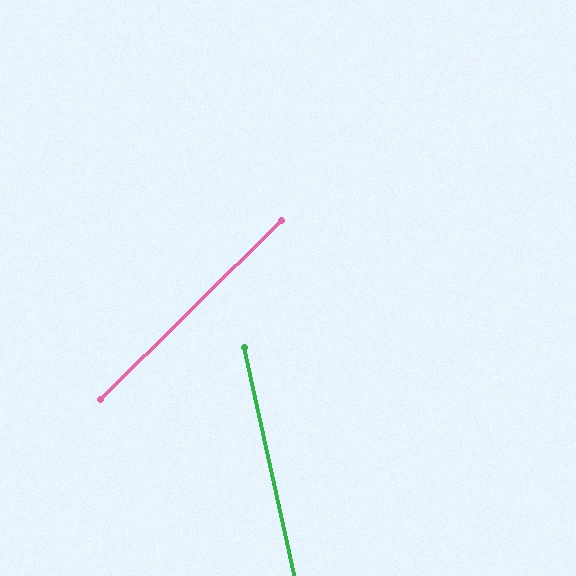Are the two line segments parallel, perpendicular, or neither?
Neither parallel nor perpendicular — they differ by about 58°.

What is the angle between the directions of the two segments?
Approximately 58 degrees.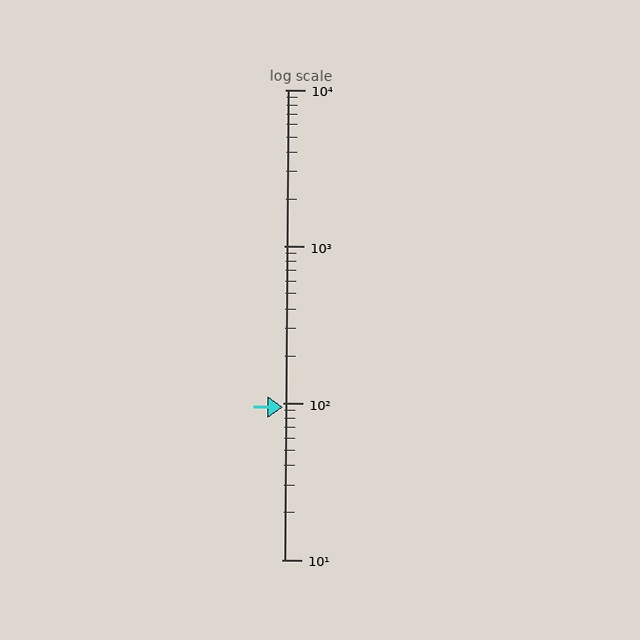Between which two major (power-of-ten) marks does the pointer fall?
The pointer is between 10 and 100.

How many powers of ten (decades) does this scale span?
The scale spans 3 decades, from 10 to 10000.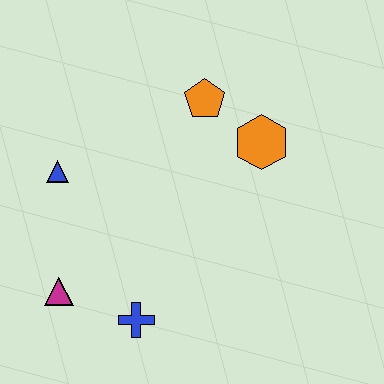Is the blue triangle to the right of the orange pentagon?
No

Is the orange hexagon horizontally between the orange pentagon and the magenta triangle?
No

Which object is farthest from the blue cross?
The orange pentagon is farthest from the blue cross.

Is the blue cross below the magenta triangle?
Yes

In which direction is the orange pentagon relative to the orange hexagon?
The orange pentagon is to the left of the orange hexagon.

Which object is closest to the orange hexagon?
The orange pentagon is closest to the orange hexagon.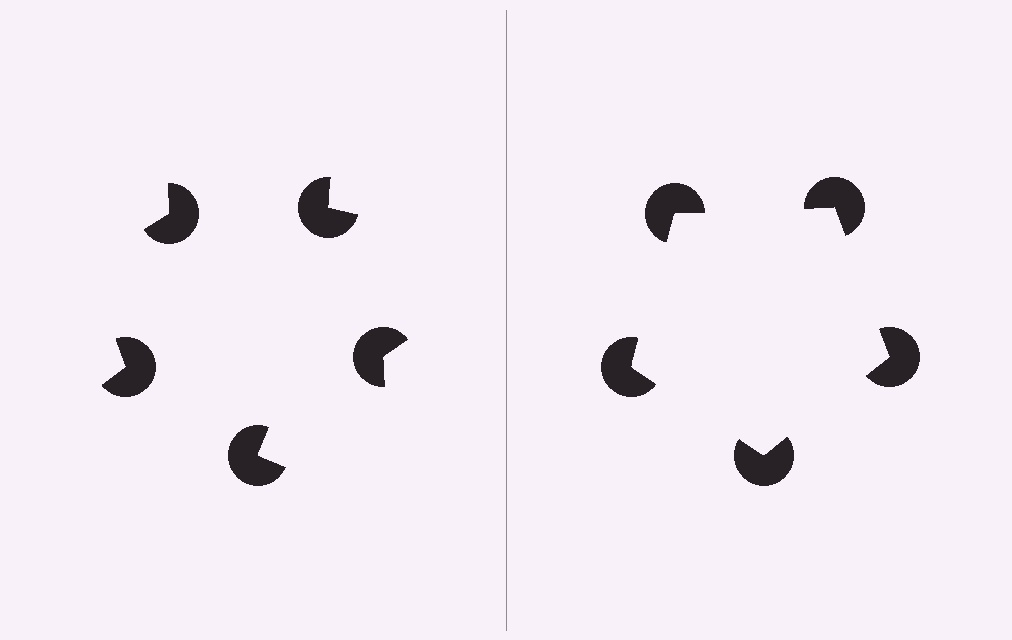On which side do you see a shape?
An illusory pentagon appears on the right side. On the left side the wedge cuts are rotated, so no coherent shape forms.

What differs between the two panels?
The pac-man discs are positioned identically on both sides; only the wedge orientations differ. On the right they align to a pentagon; on the left they are misaligned.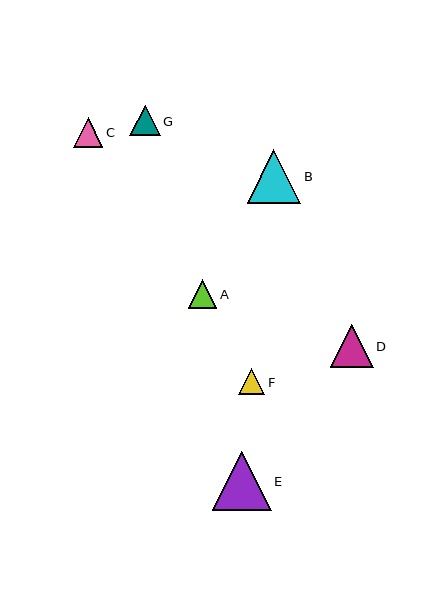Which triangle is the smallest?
Triangle F is the smallest with a size of approximately 26 pixels.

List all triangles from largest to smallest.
From largest to smallest: E, B, D, G, C, A, F.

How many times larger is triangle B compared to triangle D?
Triangle B is approximately 1.2 times the size of triangle D.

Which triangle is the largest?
Triangle E is the largest with a size of approximately 59 pixels.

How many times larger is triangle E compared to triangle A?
Triangle E is approximately 2.1 times the size of triangle A.